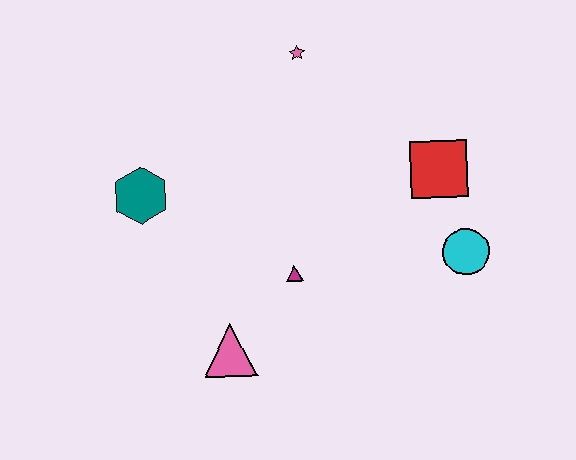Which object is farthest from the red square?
The teal hexagon is farthest from the red square.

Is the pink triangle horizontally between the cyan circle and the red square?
No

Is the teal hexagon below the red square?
Yes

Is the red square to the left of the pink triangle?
No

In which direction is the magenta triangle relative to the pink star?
The magenta triangle is below the pink star.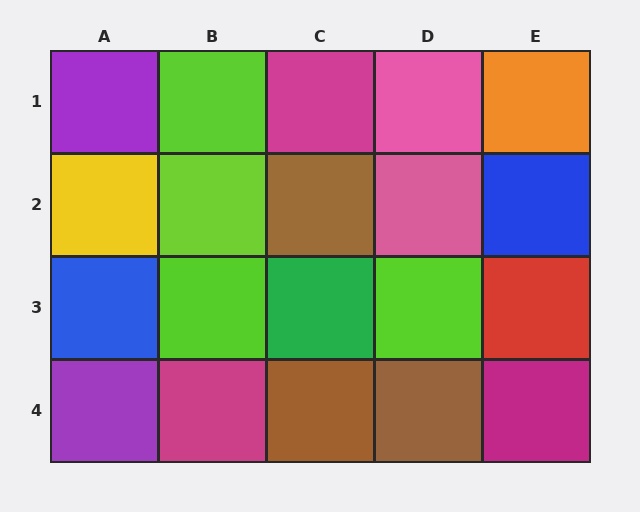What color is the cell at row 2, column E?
Blue.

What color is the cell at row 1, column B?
Lime.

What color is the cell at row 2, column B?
Lime.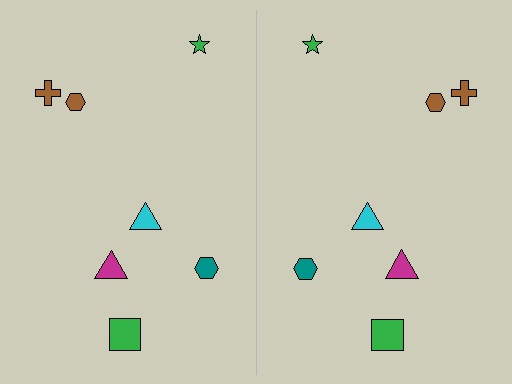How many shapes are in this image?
There are 14 shapes in this image.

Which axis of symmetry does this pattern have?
The pattern has a vertical axis of symmetry running through the center of the image.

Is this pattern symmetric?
Yes, this pattern has bilateral (reflection) symmetry.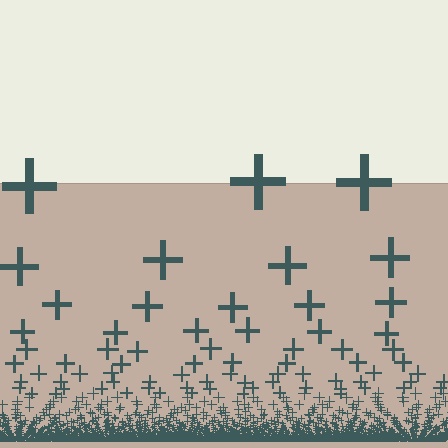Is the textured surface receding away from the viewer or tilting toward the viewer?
The surface appears to tilt toward the viewer. Texture elements get larger and sparser toward the top.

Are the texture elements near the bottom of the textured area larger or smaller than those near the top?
Smaller. The gradient is inverted — elements near the bottom are smaller and denser.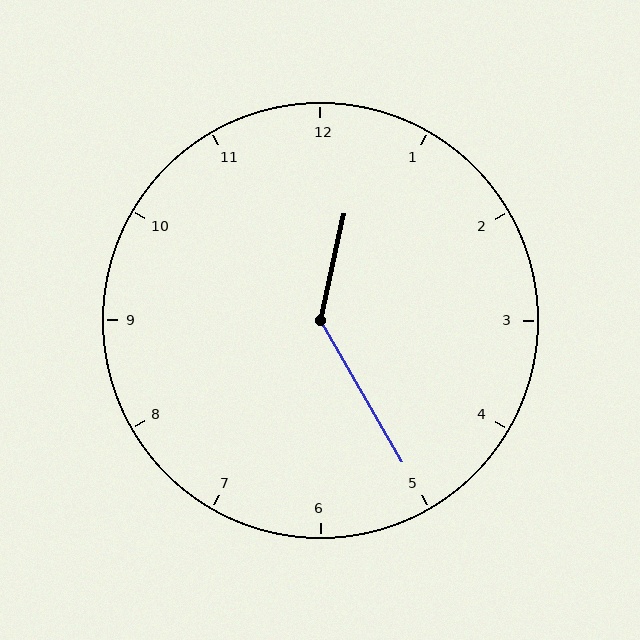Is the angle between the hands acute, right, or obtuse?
It is obtuse.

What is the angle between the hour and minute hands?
Approximately 138 degrees.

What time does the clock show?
12:25.